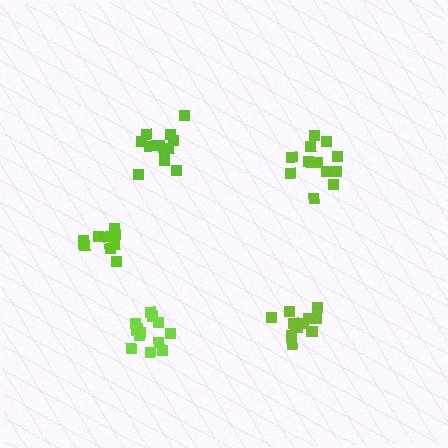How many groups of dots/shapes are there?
There are 5 groups.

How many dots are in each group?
Group 1: 12 dots, Group 2: 13 dots, Group 3: 12 dots, Group 4: 13 dots, Group 5: 10 dots (60 total).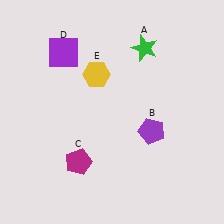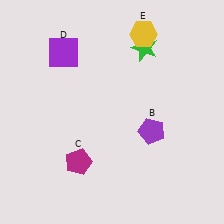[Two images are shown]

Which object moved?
The yellow hexagon (E) moved right.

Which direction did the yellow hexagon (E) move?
The yellow hexagon (E) moved right.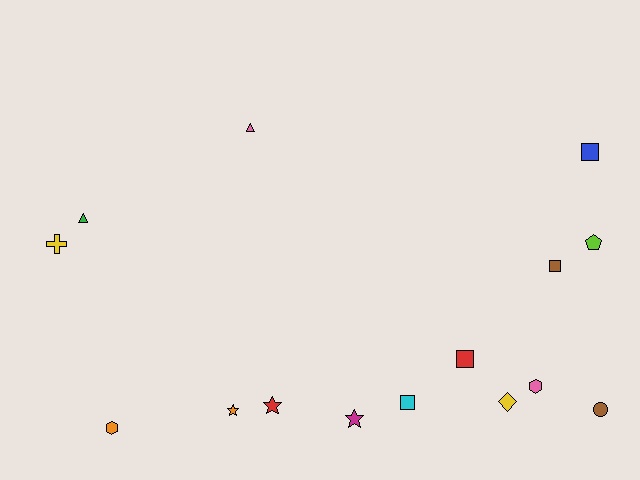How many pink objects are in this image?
There are 2 pink objects.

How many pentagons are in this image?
There is 1 pentagon.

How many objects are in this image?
There are 15 objects.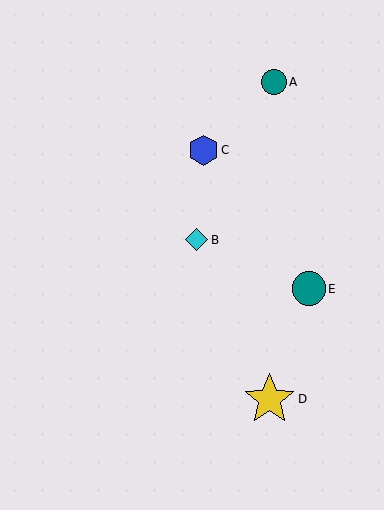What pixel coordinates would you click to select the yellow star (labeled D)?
Click at (270, 399) to select the yellow star D.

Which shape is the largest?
The yellow star (labeled D) is the largest.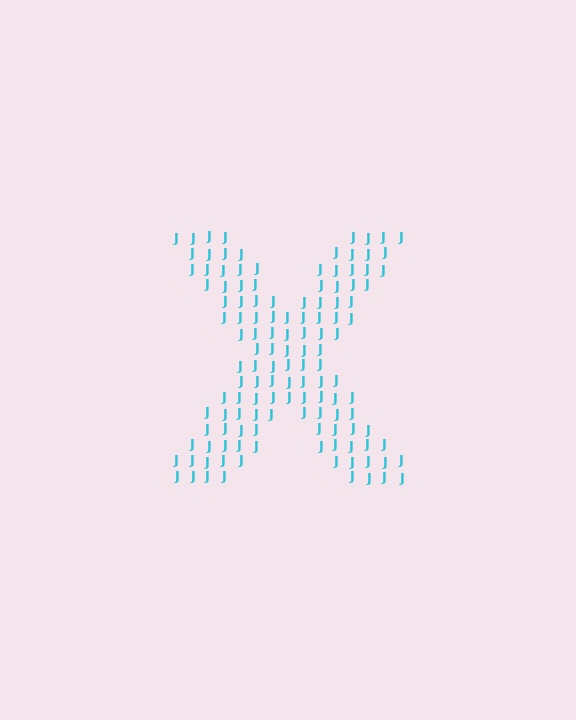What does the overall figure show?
The overall figure shows the letter X.